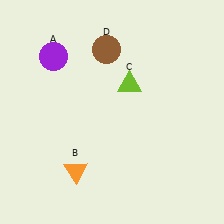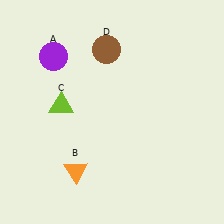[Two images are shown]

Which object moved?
The lime triangle (C) moved left.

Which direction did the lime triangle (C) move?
The lime triangle (C) moved left.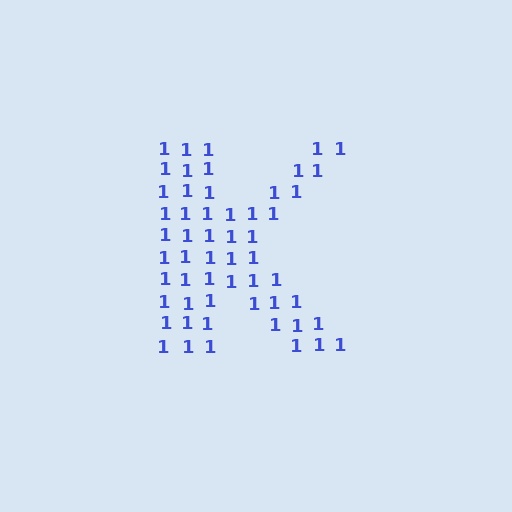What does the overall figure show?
The overall figure shows the letter K.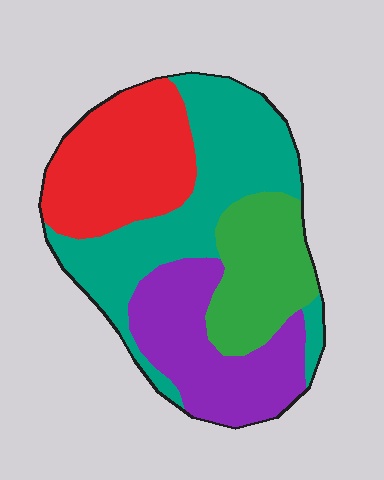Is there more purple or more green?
Purple.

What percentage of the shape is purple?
Purple takes up about one quarter (1/4) of the shape.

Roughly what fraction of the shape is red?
Red covers roughly 25% of the shape.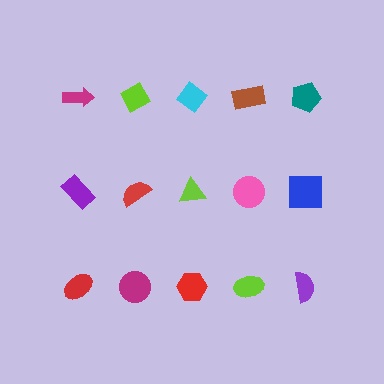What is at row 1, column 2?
A lime diamond.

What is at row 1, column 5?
A teal pentagon.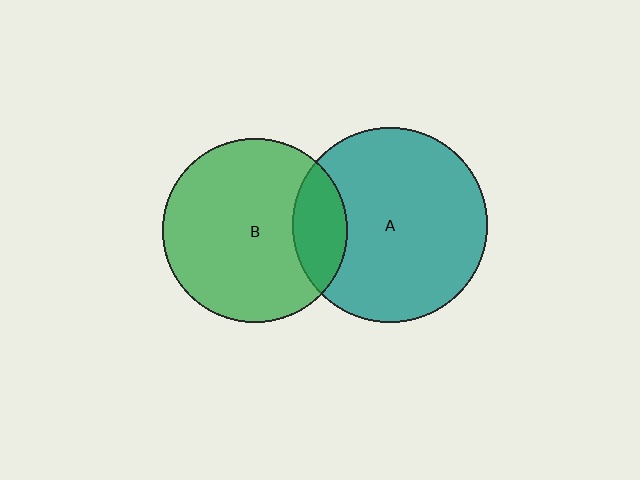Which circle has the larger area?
Circle A (teal).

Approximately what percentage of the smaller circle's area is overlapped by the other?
Approximately 20%.